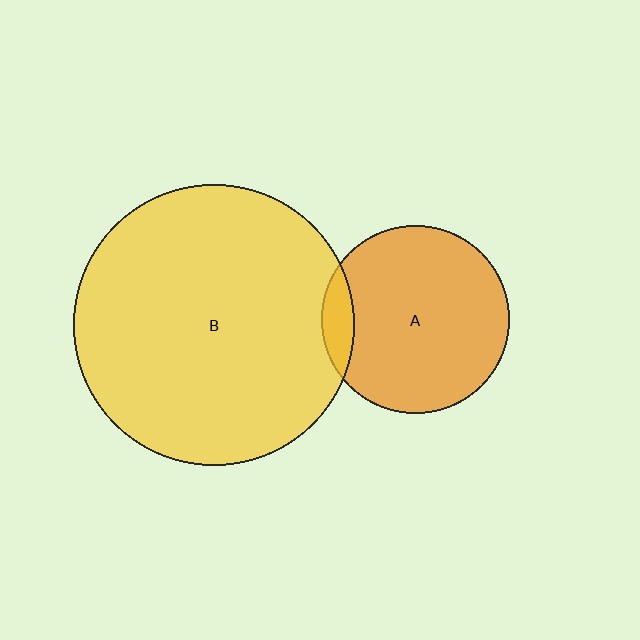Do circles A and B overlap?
Yes.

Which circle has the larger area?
Circle B (yellow).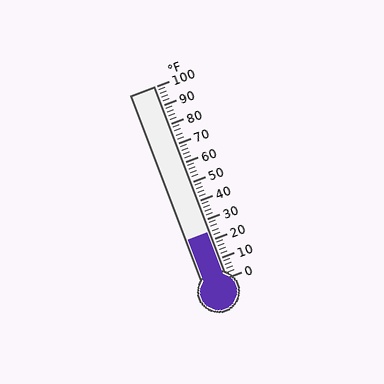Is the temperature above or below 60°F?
The temperature is below 60°F.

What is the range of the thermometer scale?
The thermometer scale ranges from 0°F to 100°F.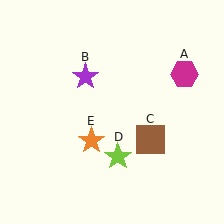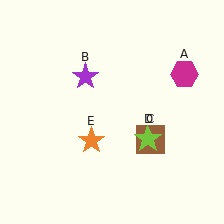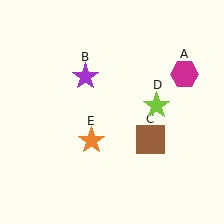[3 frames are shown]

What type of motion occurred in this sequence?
The lime star (object D) rotated counterclockwise around the center of the scene.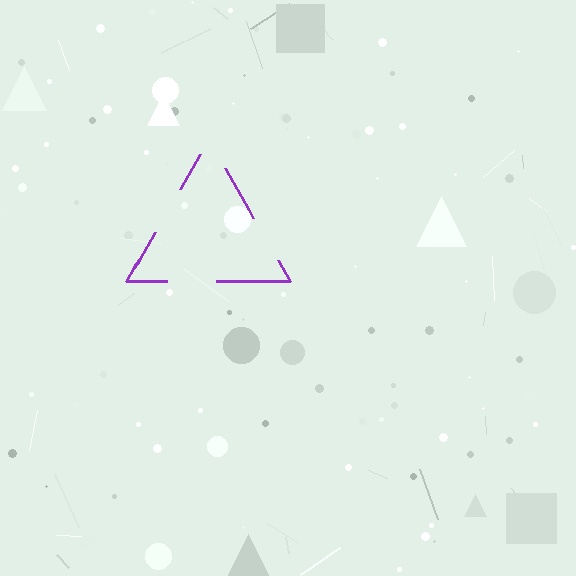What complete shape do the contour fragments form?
The contour fragments form a triangle.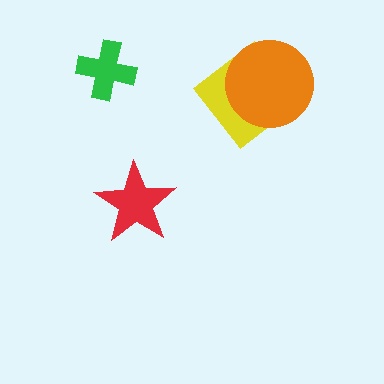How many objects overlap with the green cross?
0 objects overlap with the green cross.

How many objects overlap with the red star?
0 objects overlap with the red star.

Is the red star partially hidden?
No, no other shape covers it.